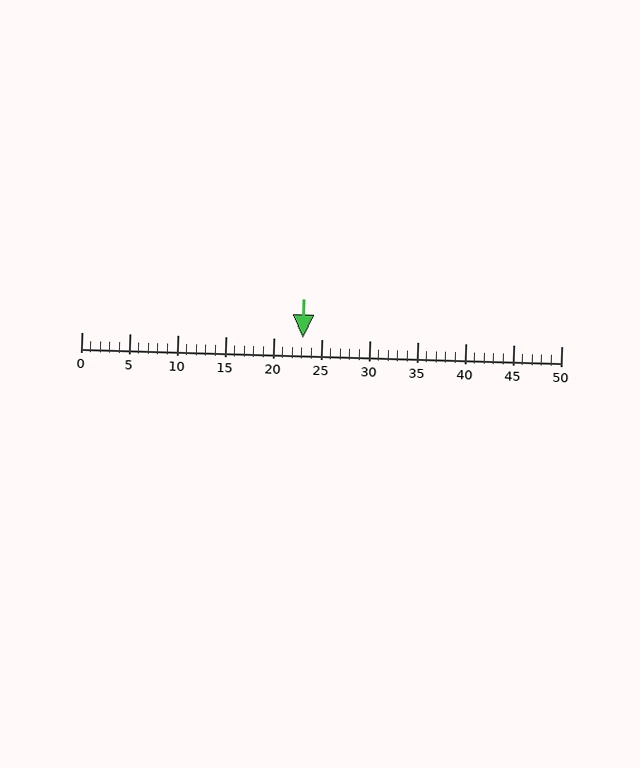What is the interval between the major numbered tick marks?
The major tick marks are spaced 5 units apart.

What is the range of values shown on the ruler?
The ruler shows values from 0 to 50.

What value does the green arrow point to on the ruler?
The green arrow points to approximately 23.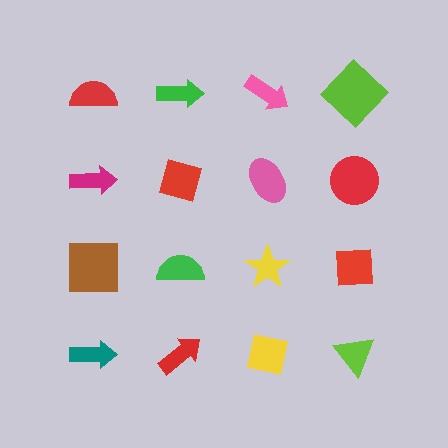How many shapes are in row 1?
4 shapes.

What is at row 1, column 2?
A green arrow.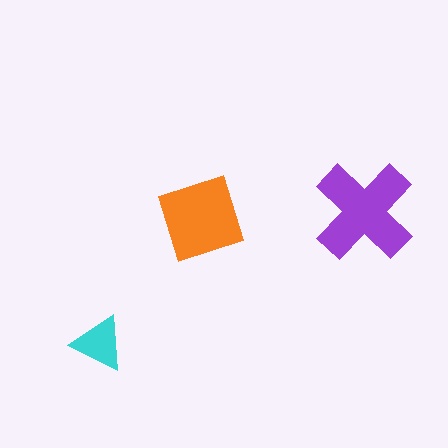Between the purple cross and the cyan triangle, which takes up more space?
The purple cross.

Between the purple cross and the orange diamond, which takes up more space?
The purple cross.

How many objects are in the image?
There are 3 objects in the image.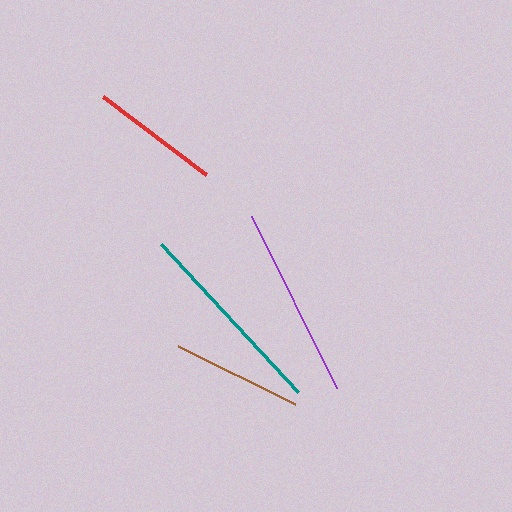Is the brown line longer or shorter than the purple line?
The purple line is longer than the brown line.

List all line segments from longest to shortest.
From longest to shortest: teal, purple, brown, red.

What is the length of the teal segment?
The teal segment is approximately 202 pixels long.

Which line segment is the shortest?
The red line is the shortest at approximately 129 pixels.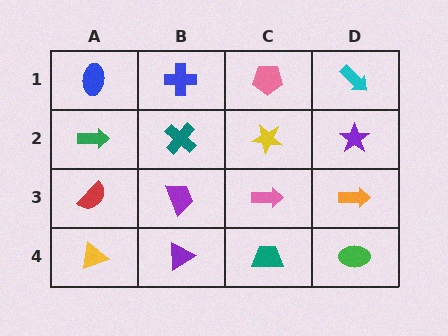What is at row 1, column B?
A blue cross.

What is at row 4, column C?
A teal trapezoid.